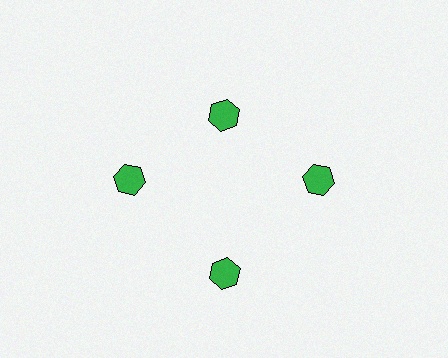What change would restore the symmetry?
The symmetry would be restored by moving it outward, back onto the ring so that all 4 hexagons sit at equal angles and equal distance from the center.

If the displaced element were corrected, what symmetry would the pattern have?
It would have 4-fold rotational symmetry — the pattern would map onto itself every 90 degrees.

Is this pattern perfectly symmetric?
No. The 4 green hexagons are arranged in a ring, but one element near the 12 o'clock position is pulled inward toward the center, breaking the 4-fold rotational symmetry.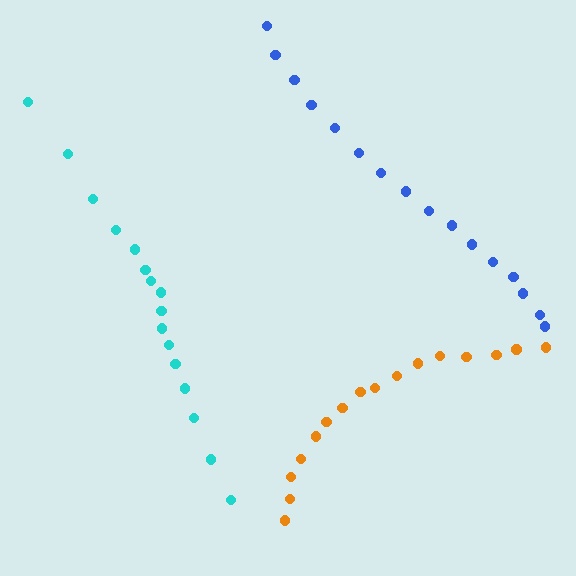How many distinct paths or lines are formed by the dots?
There are 3 distinct paths.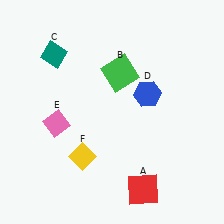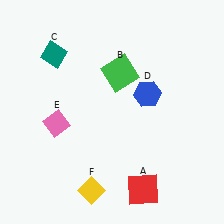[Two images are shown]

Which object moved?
The yellow diamond (F) moved down.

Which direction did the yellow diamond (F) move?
The yellow diamond (F) moved down.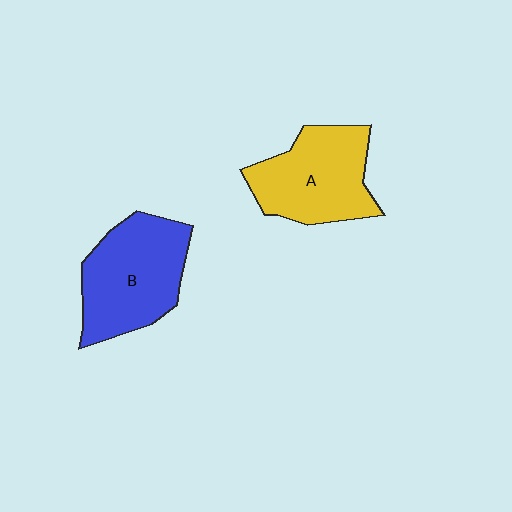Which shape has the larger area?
Shape B (blue).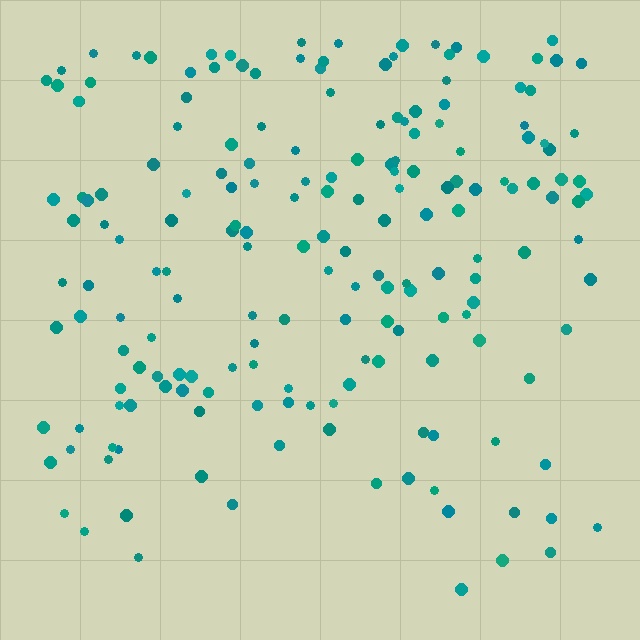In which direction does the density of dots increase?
From bottom to top, with the top side densest.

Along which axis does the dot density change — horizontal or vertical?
Vertical.